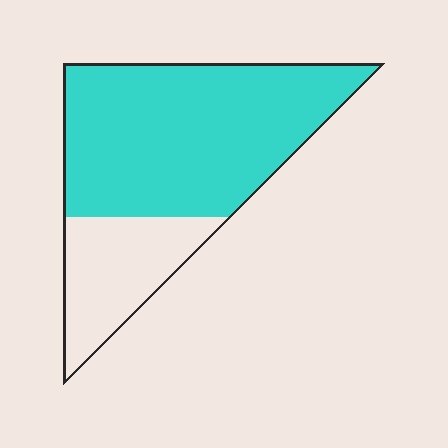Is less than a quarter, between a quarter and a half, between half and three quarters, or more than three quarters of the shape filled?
Between half and three quarters.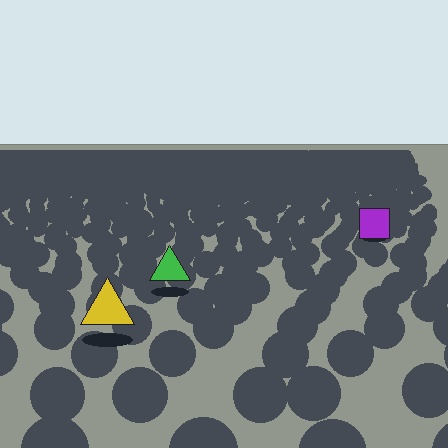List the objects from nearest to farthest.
From nearest to farthest: the yellow triangle, the green triangle, the purple square.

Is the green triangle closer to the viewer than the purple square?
Yes. The green triangle is closer — you can tell from the texture gradient: the ground texture is coarser near it.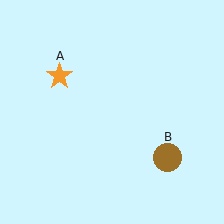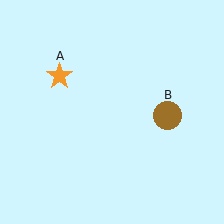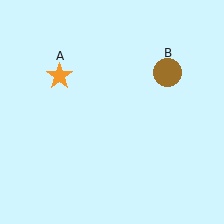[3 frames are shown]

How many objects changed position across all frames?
1 object changed position: brown circle (object B).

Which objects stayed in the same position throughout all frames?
Orange star (object A) remained stationary.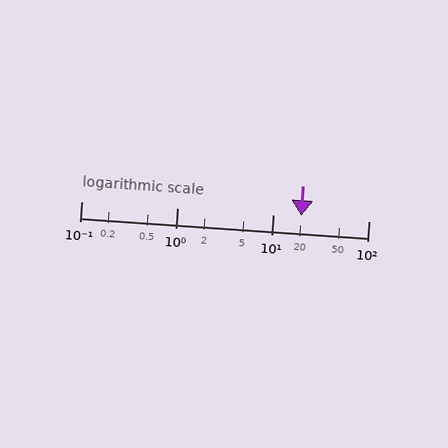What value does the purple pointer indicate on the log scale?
The pointer indicates approximately 20.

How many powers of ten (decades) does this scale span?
The scale spans 3 decades, from 0.1 to 100.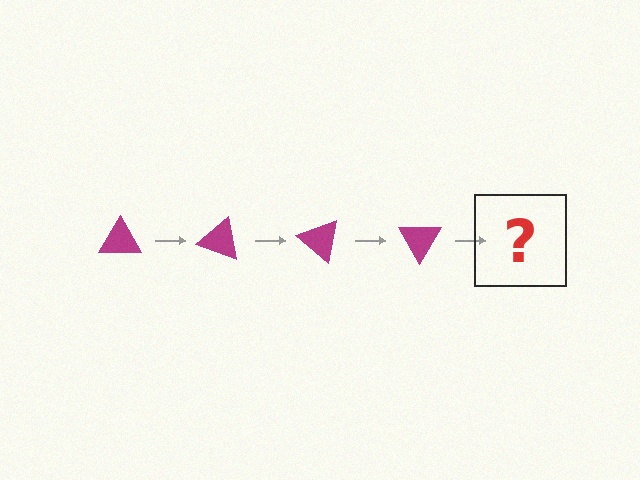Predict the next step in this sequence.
The next step is a magenta triangle rotated 80 degrees.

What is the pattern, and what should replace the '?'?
The pattern is that the triangle rotates 20 degrees each step. The '?' should be a magenta triangle rotated 80 degrees.